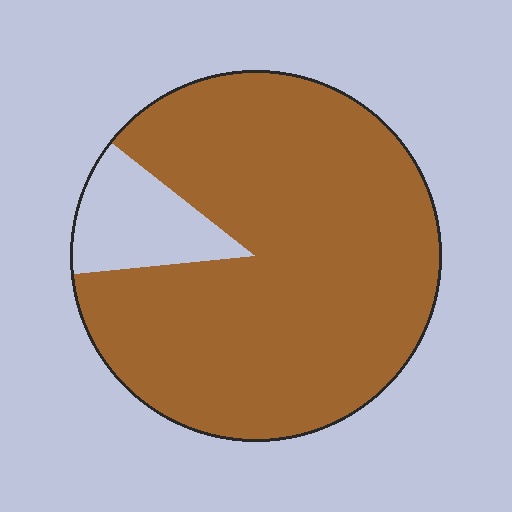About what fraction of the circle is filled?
About seven eighths (7/8).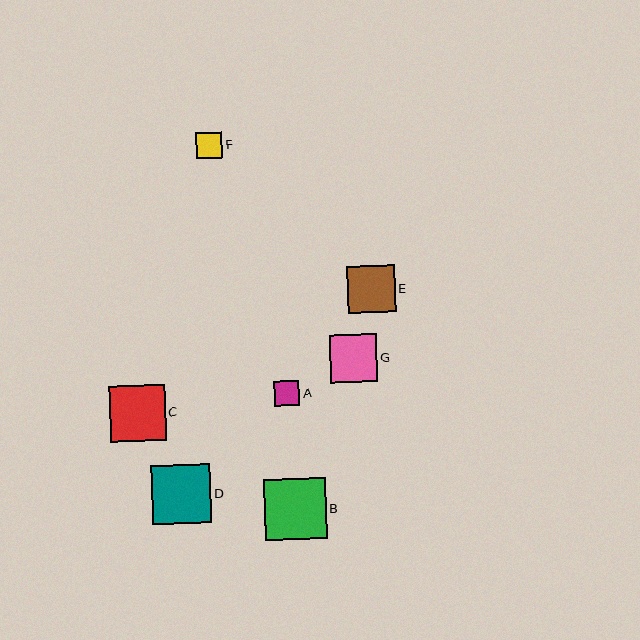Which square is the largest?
Square B is the largest with a size of approximately 62 pixels.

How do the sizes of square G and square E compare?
Square G and square E are approximately the same size.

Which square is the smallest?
Square A is the smallest with a size of approximately 25 pixels.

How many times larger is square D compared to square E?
Square D is approximately 1.3 times the size of square E.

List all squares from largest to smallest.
From largest to smallest: B, D, C, G, E, F, A.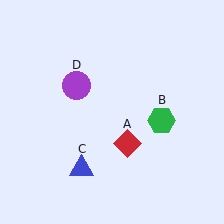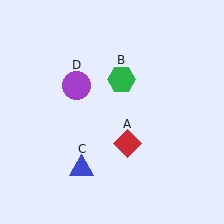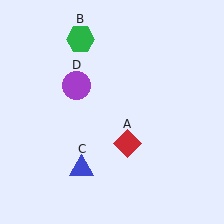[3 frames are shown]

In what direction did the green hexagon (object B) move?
The green hexagon (object B) moved up and to the left.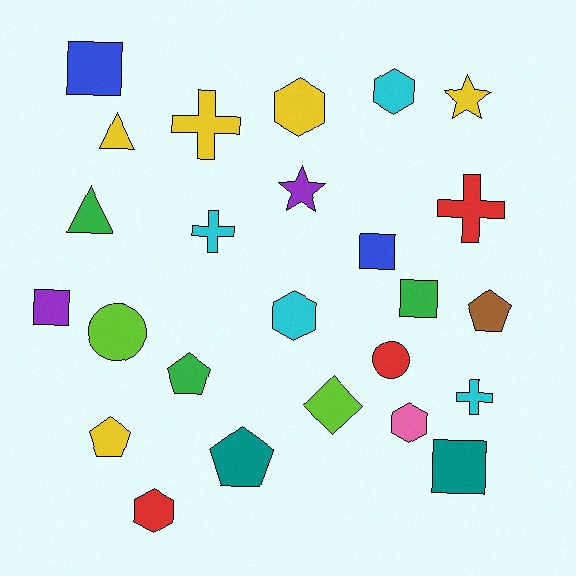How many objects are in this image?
There are 25 objects.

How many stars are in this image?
There are 2 stars.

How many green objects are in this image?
There are 3 green objects.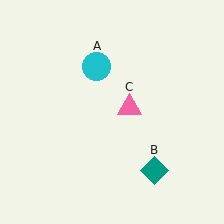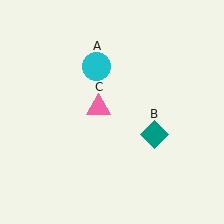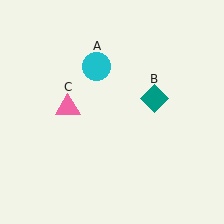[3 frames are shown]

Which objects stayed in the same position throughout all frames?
Cyan circle (object A) remained stationary.